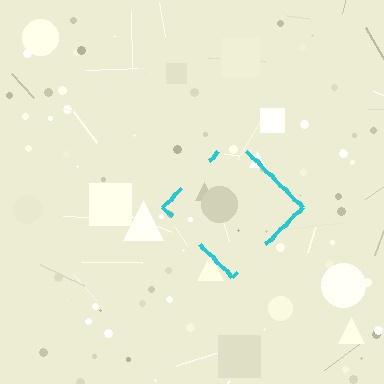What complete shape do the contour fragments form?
The contour fragments form a diamond.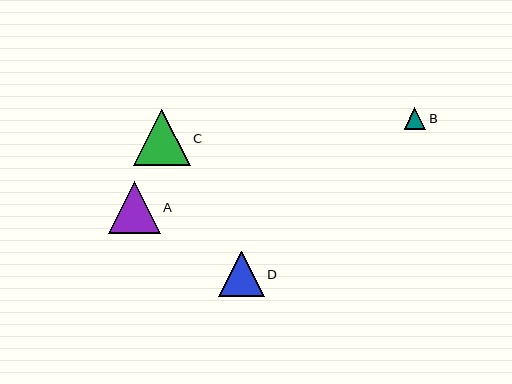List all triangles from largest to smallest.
From largest to smallest: C, A, D, B.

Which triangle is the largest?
Triangle C is the largest with a size of approximately 56 pixels.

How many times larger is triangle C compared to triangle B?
Triangle C is approximately 2.6 times the size of triangle B.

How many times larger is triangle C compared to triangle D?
Triangle C is approximately 1.2 times the size of triangle D.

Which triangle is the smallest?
Triangle B is the smallest with a size of approximately 21 pixels.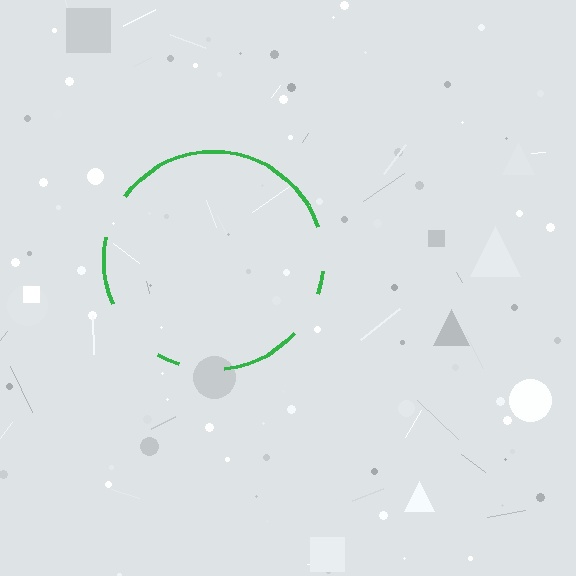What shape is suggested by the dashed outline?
The dashed outline suggests a circle.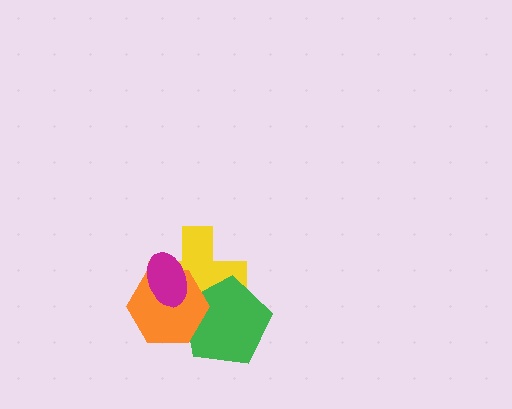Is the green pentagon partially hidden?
Yes, it is partially covered by another shape.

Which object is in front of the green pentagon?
The orange hexagon is in front of the green pentagon.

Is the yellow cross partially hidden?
Yes, it is partially covered by another shape.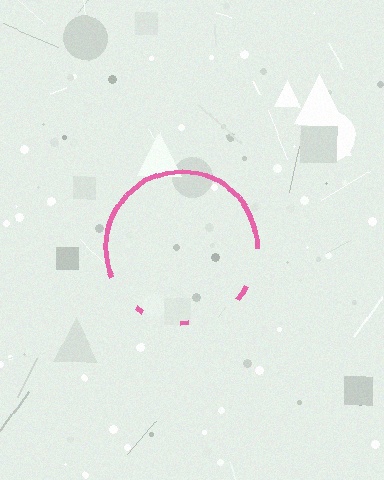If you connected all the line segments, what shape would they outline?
They would outline a circle.